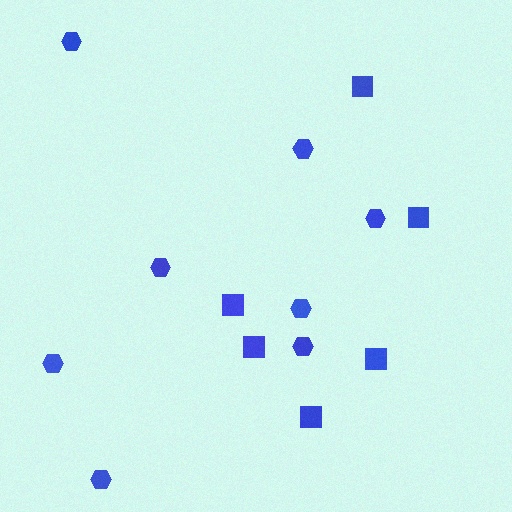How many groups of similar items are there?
There are 2 groups: one group of hexagons (8) and one group of squares (6).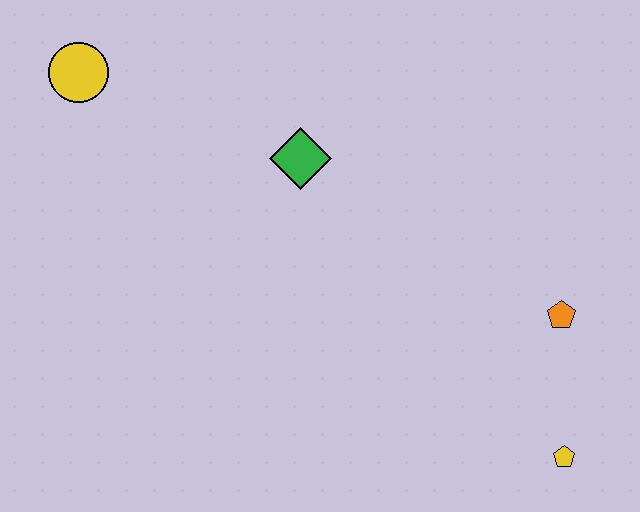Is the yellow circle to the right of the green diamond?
No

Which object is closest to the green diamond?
The yellow circle is closest to the green diamond.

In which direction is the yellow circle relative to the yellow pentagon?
The yellow circle is to the left of the yellow pentagon.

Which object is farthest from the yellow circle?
The yellow pentagon is farthest from the yellow circle.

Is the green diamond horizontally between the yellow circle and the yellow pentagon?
Yes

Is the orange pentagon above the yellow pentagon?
Yes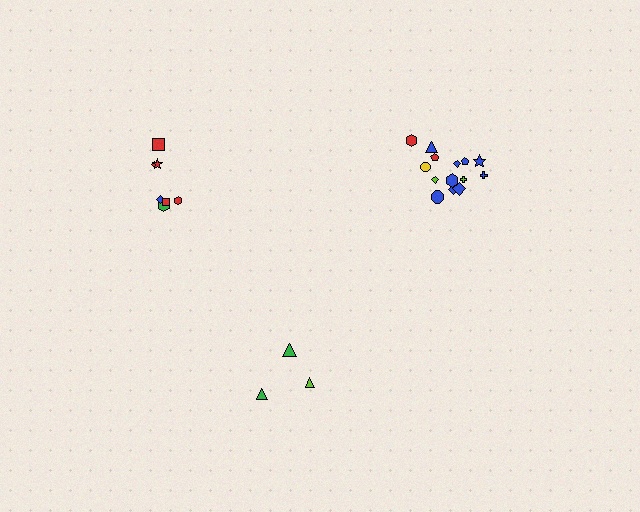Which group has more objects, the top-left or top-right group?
The top-right group.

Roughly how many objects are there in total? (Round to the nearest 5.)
Roughly 25 objects in total.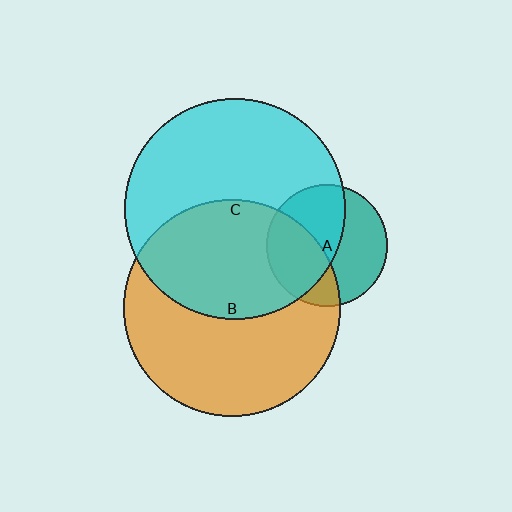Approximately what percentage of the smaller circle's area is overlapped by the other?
Approximately 55%.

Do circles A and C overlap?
Yes.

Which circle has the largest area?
Circle C (cyan).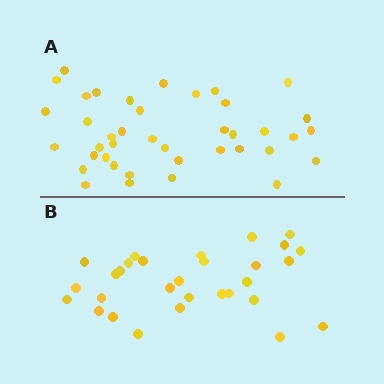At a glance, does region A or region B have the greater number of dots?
Region A (the top region) has more dots.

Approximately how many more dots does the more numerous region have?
Region A has roughly 10 or so more dots than region B.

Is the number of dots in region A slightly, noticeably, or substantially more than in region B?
Region A has noticeably more, but not dramatically so. The ratio is roughly 1.3 to 1.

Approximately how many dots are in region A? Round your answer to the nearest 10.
About 40 dots.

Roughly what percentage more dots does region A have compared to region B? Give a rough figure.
About 35% more.